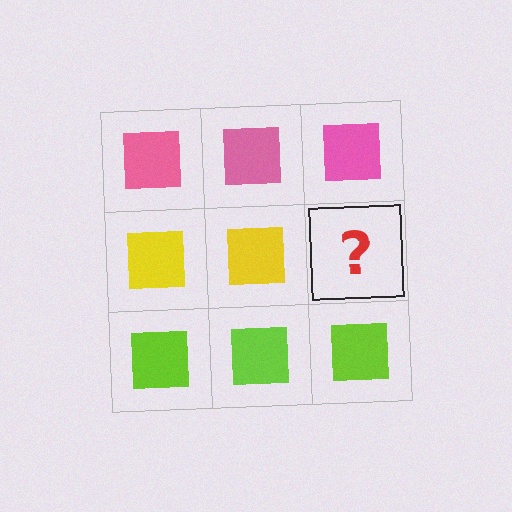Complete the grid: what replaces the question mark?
The question mark should be replaced with a yellow square.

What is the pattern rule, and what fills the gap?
The rule is that each row has a consistent color. The gap should be filled with a yellow square.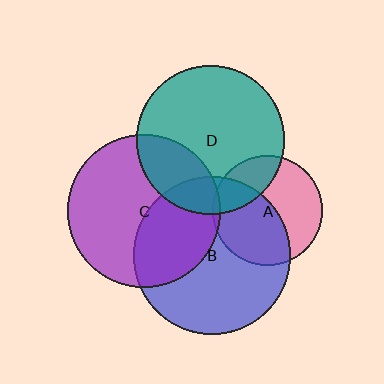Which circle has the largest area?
Circle B (blue).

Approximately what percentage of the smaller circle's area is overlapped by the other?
Approximately 40%.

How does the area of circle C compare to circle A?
Approximately 1.9 times.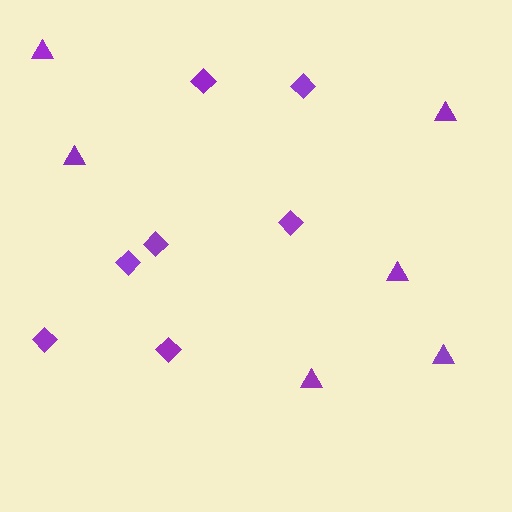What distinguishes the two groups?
There are 2 groups: one group of triangles (6) and one group of diamonds (7).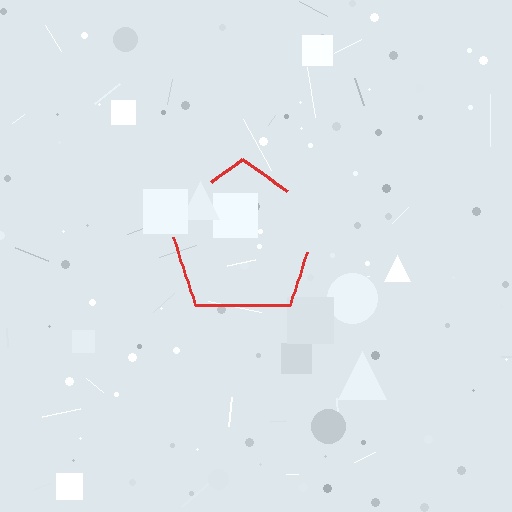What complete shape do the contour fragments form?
The contour fragments form a pentagon.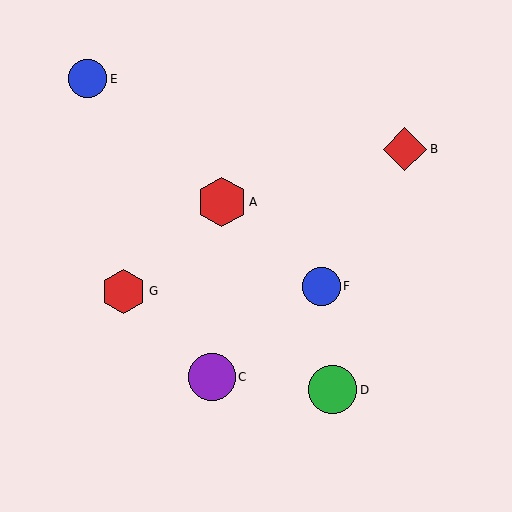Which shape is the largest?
The red hexagon (labeled A) is the largest.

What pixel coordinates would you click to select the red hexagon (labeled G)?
Click at (123, 291) to select the red hexagon G.